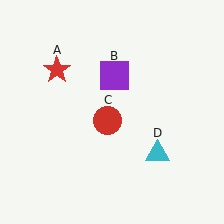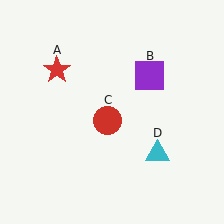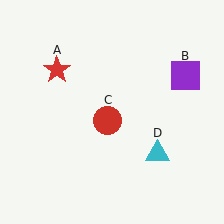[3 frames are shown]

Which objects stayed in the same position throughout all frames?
Red star (object A) and red circle (object C) and cyan triangle (object D) remained stationary.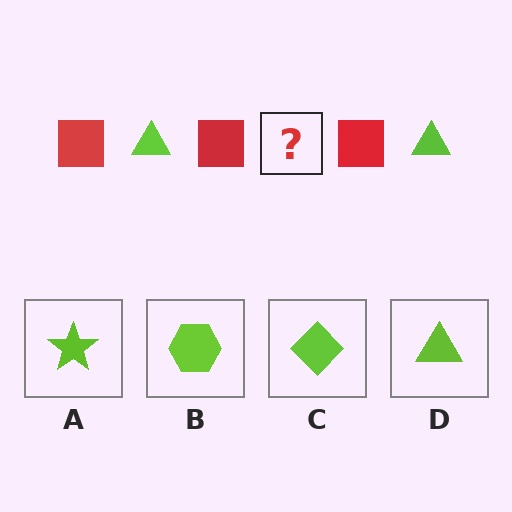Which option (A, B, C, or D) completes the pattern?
D.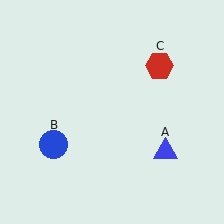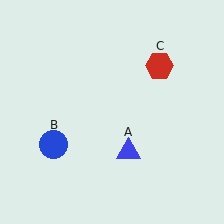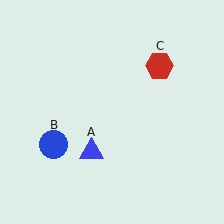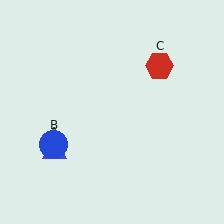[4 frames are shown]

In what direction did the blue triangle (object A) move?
The blue triangle (object A) moved left.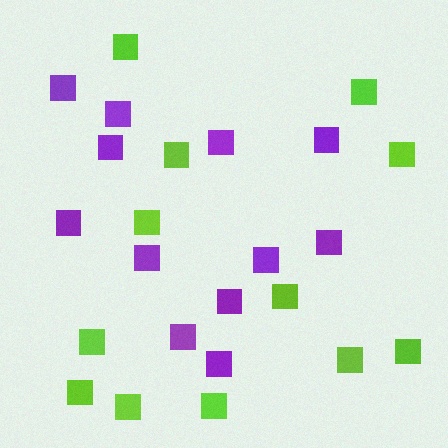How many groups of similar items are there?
There are 2 groups: one group of lime squares (12) and one group of purple squares (12).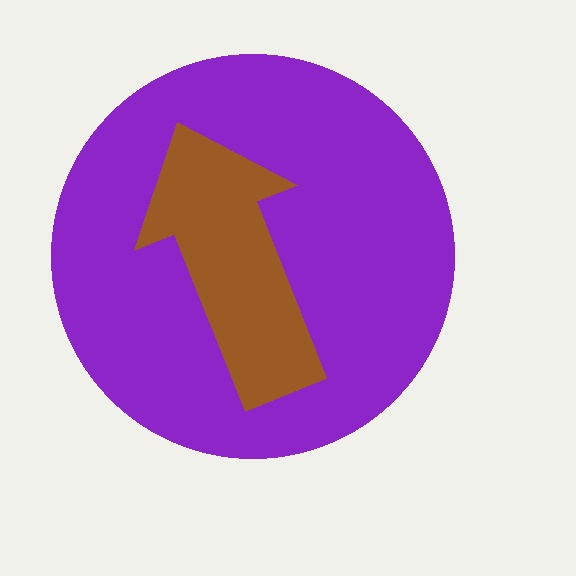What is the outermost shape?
The purple circle.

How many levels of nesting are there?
2.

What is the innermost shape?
The brown arrow.